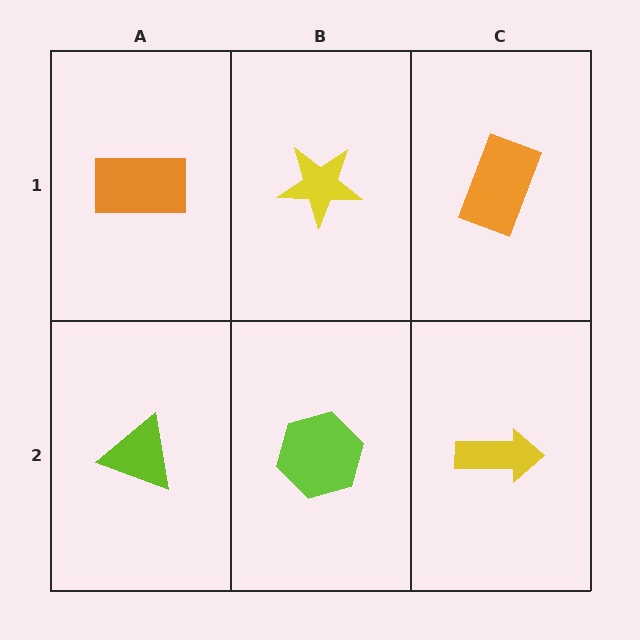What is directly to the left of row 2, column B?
A lime triangle.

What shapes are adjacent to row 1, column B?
A lime hexagon (row 2, column B), an orange rectangle (row 1, column A), an orange rectangle (row 1, column C).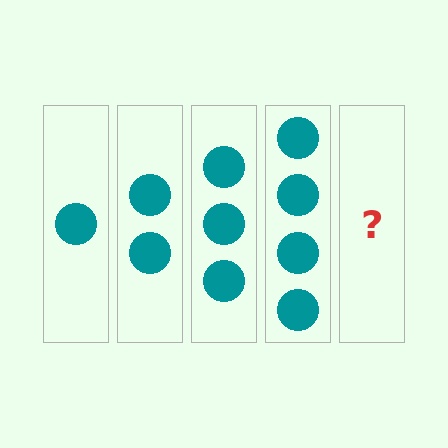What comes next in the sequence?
The next element should be 5 circles.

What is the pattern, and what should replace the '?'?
The pattern is that each step adds one more circle. The '?' should be 5 circles.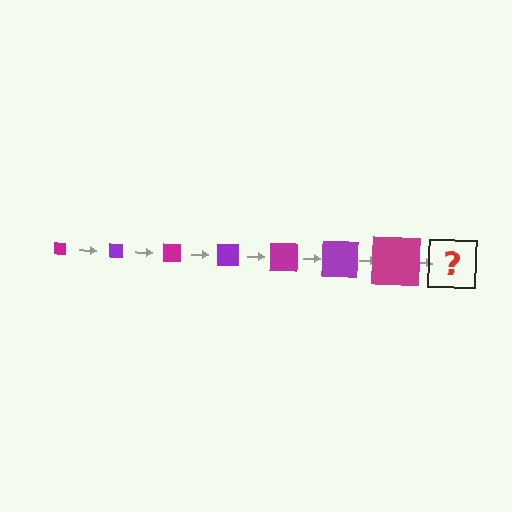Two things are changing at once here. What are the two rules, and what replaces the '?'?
The two rules are that the square grows larger each step and the color cycles through magenta and purple. The '?' should be a purple square, larger than the previous one.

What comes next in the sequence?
The next element should be a purple square, larger than the previous one.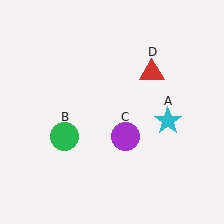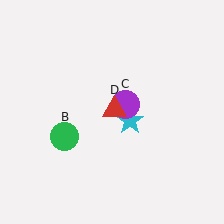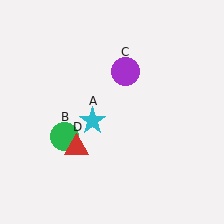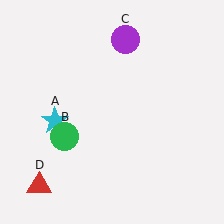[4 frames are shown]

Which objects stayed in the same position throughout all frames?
Green circle (object B) remained stationary.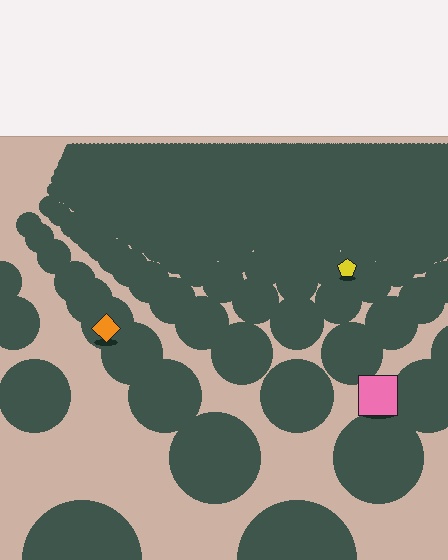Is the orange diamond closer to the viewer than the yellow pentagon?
Yes. The orange diamond is closer — you can tell from the texture gradient: the ground texture is coarser near it.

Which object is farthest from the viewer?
The yellow pentagon is farthest from the viewer. It appears smaller and the ground texture around it is denser.